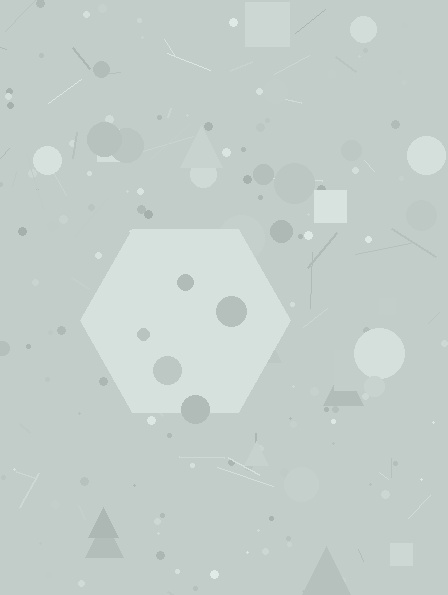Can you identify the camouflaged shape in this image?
The camouflaged shape is a hexagon.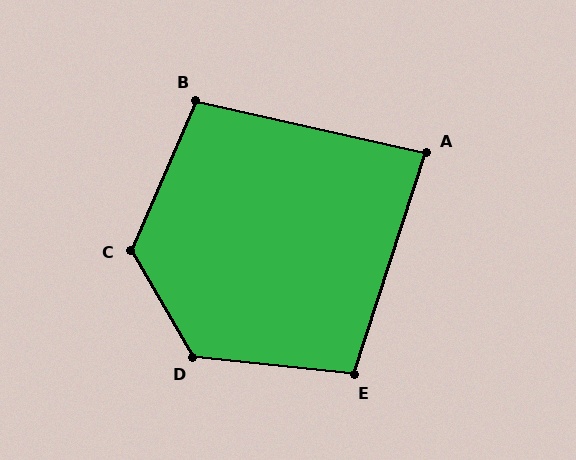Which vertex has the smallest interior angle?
A, at approximately 85 degrees.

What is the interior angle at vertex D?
Approximately 126 degrees (obtuse).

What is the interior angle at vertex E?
Approximately 102 degrees (obtuse).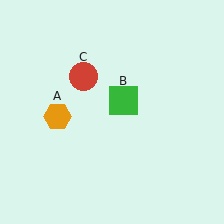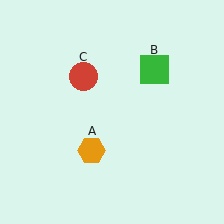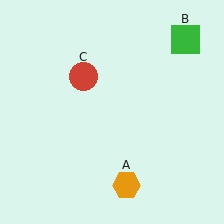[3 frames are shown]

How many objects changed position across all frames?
2 objects changed position: orange hexagon (object A), green square (object B).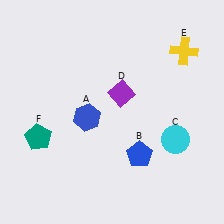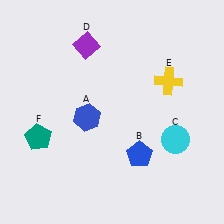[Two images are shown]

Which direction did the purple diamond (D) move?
The purple diamond (D) moved up.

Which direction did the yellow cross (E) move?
The yellow cross (E) moved down.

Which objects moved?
The objects that moved are: the purple diamond (D), the yellow cross (E).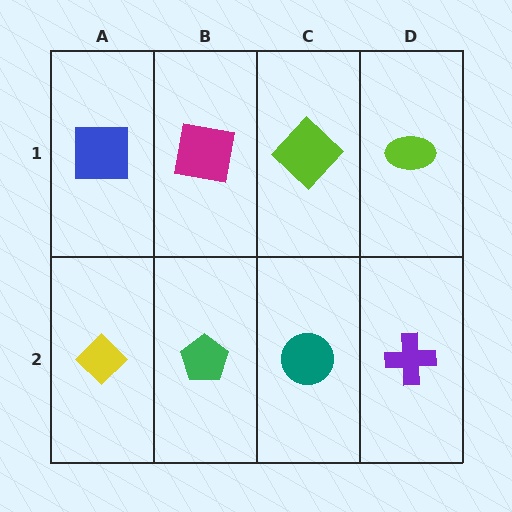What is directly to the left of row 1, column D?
A lime diamond.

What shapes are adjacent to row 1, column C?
A teal circle (row 2, column C), a magenta square (row 1, column B), a lime ellipse (row 1, column D).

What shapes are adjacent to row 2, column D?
A lime ellipse (row 1, column D), a teal circle (row 2, column C).